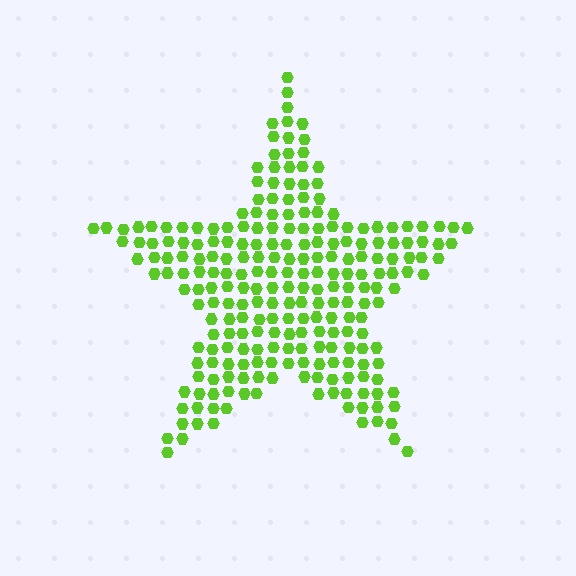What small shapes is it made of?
It is made of small hexagons.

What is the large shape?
The large shape is a star.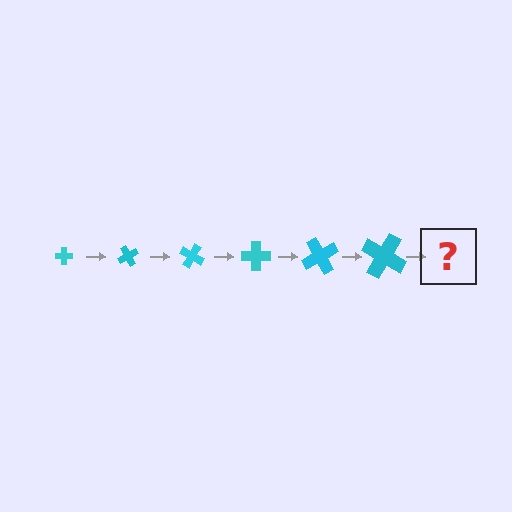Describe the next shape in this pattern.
It should be a cross, larger than the previous one and rotated 360 degrees from the start.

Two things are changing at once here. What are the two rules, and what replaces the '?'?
The two rules are that the cross grows larger each step and it rotates 60 degrees each step. The '?' should be a cross, larger than the previous one and rotated 360 degrees from the start.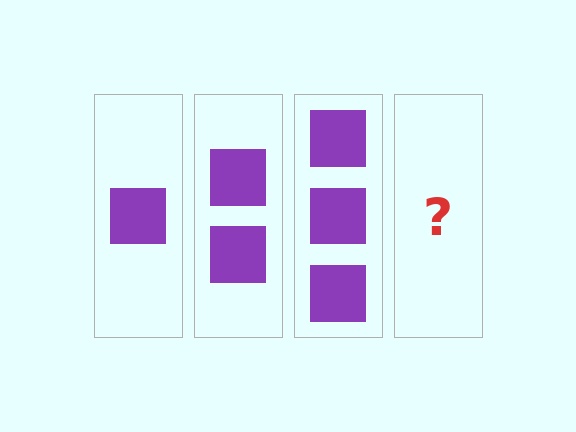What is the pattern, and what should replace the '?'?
The pattern is that each step adds one more square. The '?' should be 4 squares.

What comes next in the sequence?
The next element should be 4 squares.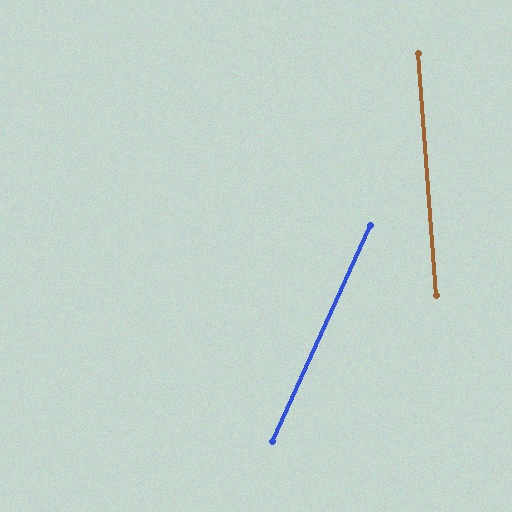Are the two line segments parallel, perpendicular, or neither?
Neither parallel nor perpendicular — they differ by about 29°.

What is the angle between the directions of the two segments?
Approximately 29 degrees.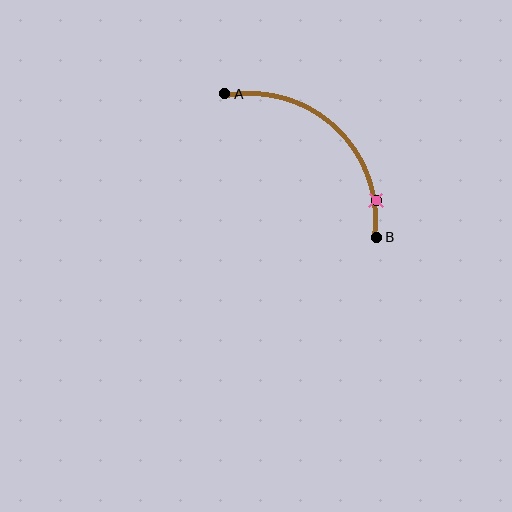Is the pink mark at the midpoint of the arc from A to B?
No. The pink mark lies on the arc but is closer to endpoint B. The arc midpoint would be at the point on the curve equidistant along the arc from both A and B.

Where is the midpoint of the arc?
The arc midpoint is the point on the curve farthest from the straight line joining A and B. It sits above and to the right of that line.